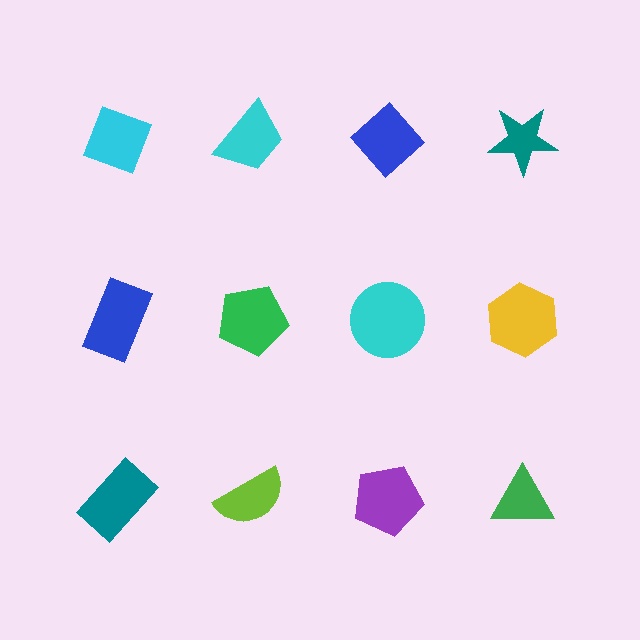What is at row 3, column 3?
A purple pentagon.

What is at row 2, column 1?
A blue rectangle.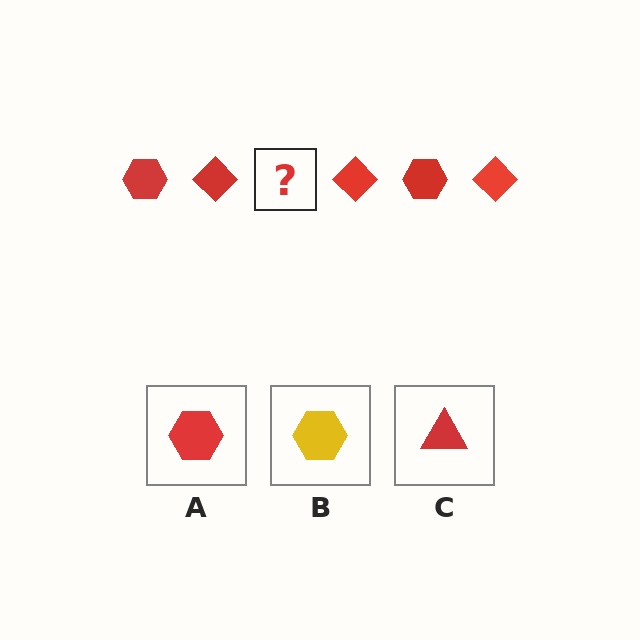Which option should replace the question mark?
Option A.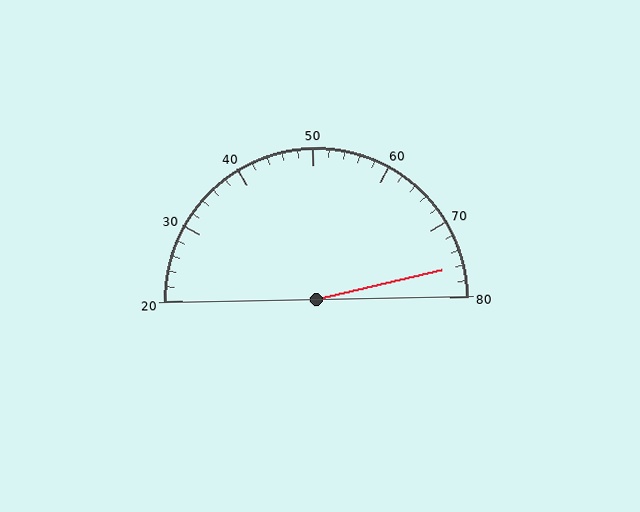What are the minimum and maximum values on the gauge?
The gauge ranges from 20 to 80.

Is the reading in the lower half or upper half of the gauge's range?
The reading is in the upper half of the range (20 to 80).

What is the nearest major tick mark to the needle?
The nearest major tick mark is 80.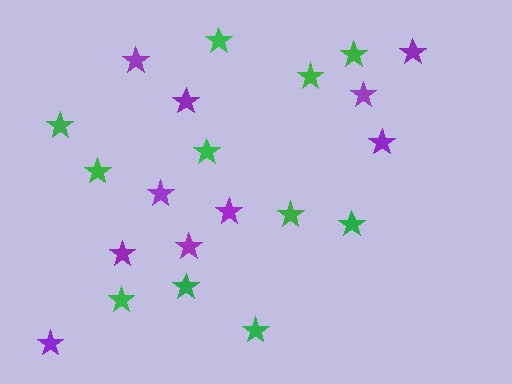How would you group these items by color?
There are 2 groups: one group of green stars (11) and one group of purple stars (10).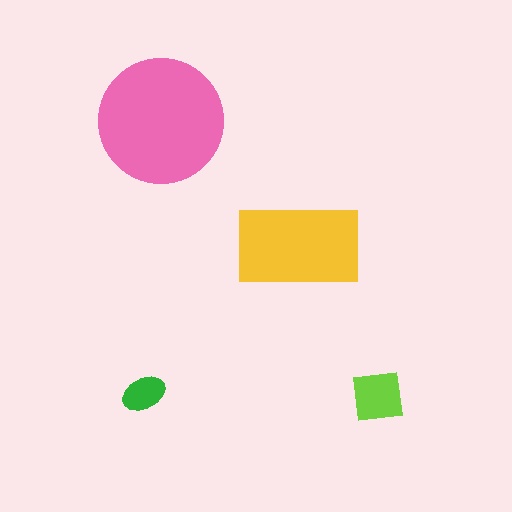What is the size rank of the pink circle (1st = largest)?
1st.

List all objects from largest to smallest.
The pink circle, the yellow rectangle, the lime square, the green ellipse.